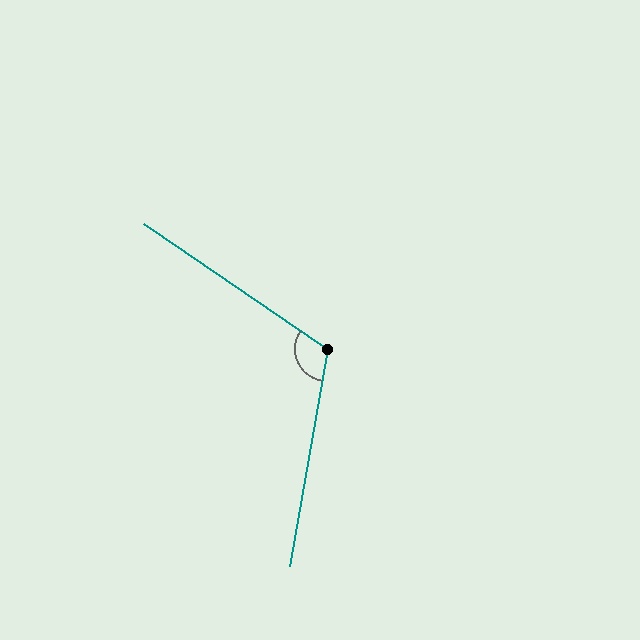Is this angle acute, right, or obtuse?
It is obtuse.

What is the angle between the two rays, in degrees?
Approximately 114 degrees.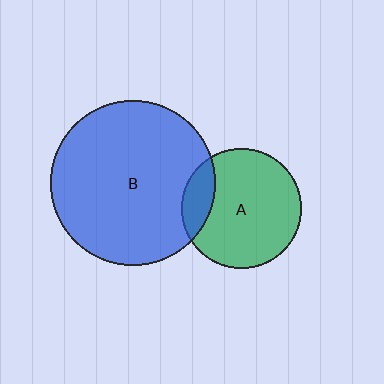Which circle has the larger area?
Circle B (blue).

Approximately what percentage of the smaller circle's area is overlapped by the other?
Approximately 15%.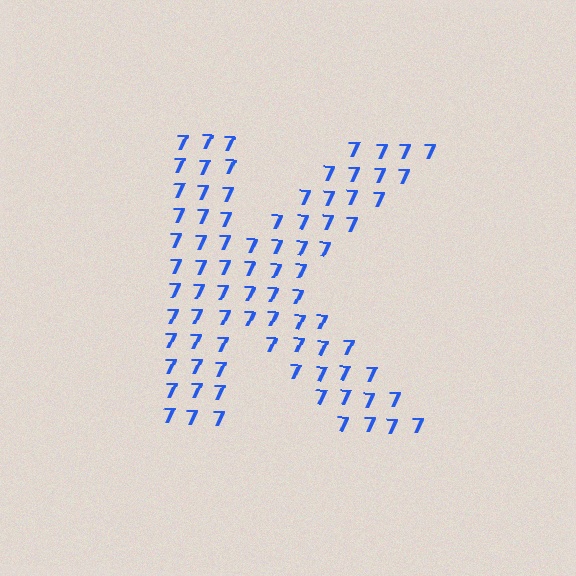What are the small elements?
The small elements are digit 7's.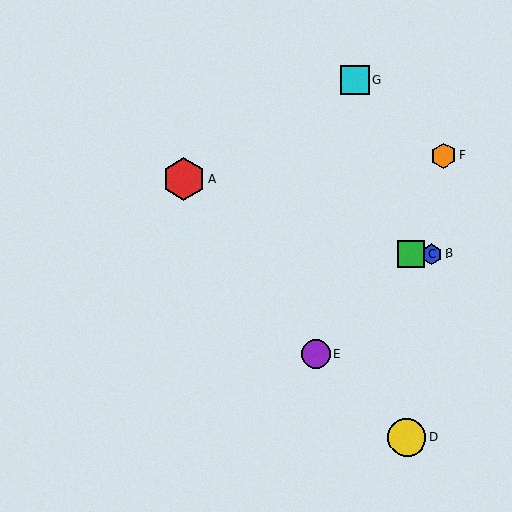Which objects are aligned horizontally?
Objects B, C are aligned horizontally.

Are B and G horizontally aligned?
No, B is at y≈254 and G is at y≈80.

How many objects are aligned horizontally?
2 objects (B, C) are aligned horizontally.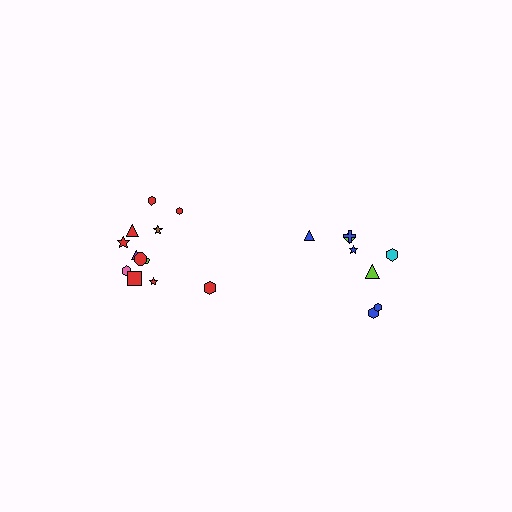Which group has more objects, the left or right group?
The left group.